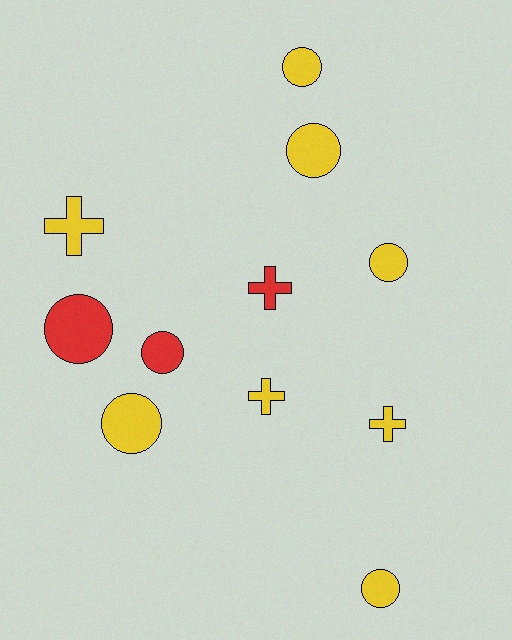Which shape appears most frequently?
Circle, with 7 objects.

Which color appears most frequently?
Yellow, with 8 objects.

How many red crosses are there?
There is 1 red cross.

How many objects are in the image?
There are 11 objects.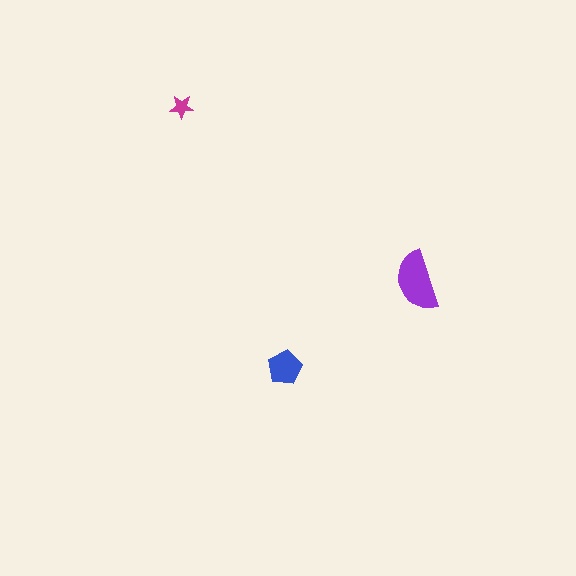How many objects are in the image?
There are 3 objects in the image.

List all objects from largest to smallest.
The purple semicircle, the blue pentagon, the magenta star.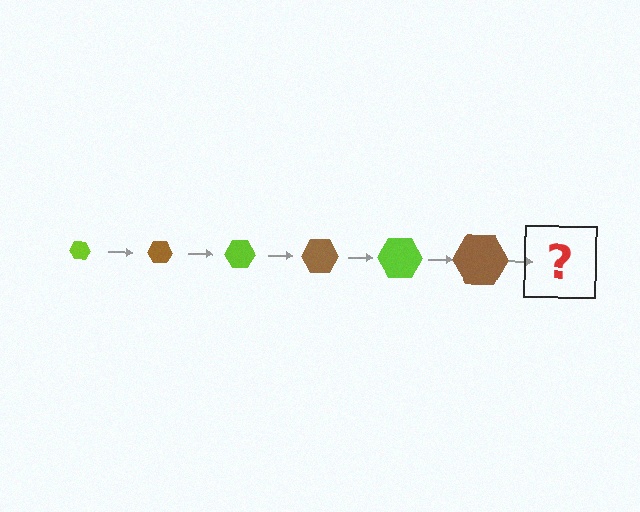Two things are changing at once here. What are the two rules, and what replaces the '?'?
The two rules are that the hexagon grows larger each step and the color cycles through lime and brown. The '?' should be a lime hexagon, larger than the previous one.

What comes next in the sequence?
The next element should be a lime hexagon, larger than the previous one.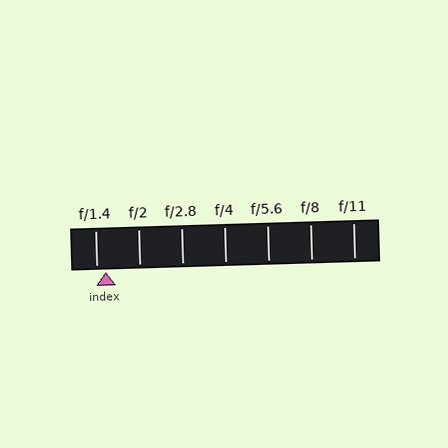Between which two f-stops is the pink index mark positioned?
The index mark is between f/1.4 and f/2.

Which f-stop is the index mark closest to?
The index mark is closest to f/1.4.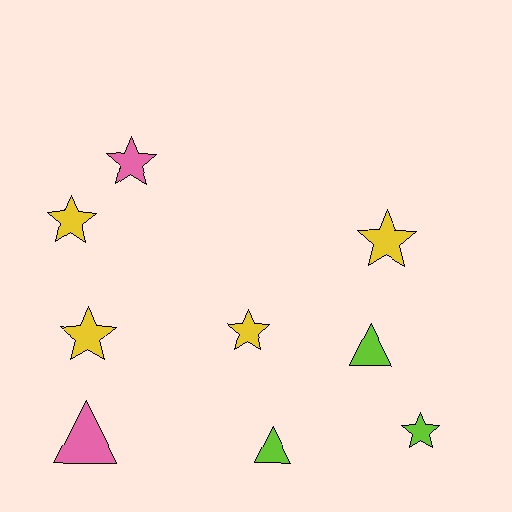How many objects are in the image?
There are 9 objects.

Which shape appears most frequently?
Star, with 6 objects.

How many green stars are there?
There are no green stars.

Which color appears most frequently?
Yellow, with 4 objects.